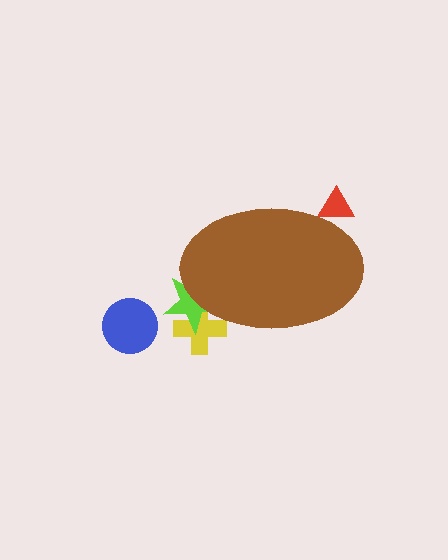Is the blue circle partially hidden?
No, the blue circle is fully visible.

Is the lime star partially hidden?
Yes, the lime star is partially hidden behind the brown ellipse.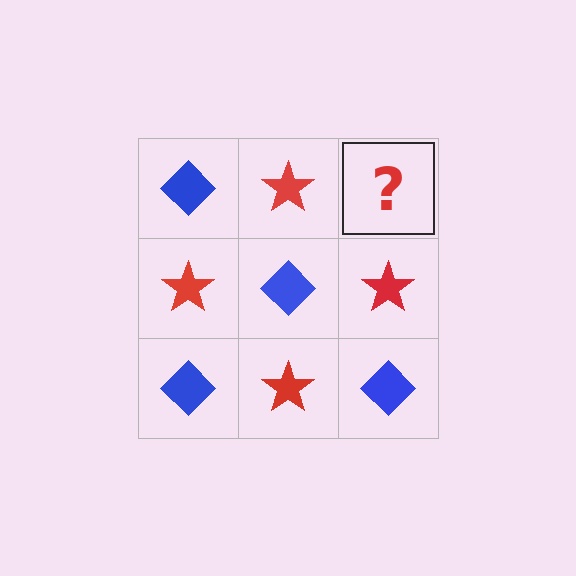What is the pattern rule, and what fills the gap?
The rule is that it alternates blue diamond and red star in a checkerboard pattern. The gap should be filled with a blue diamond.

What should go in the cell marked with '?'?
The missing cell should contain a blue diamond.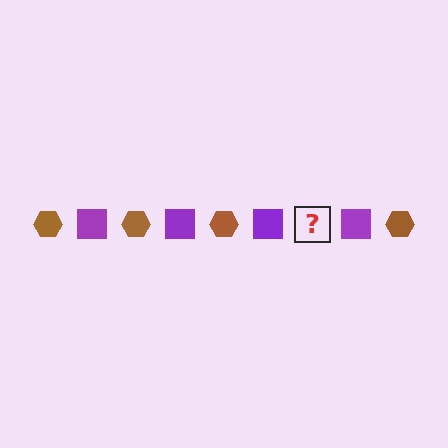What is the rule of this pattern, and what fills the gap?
The rule is that the pattern alternates between brown hexagon and purple square. The gap should be filled with a brown hexagon.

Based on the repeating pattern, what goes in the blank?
The blank should be a brown hexagon.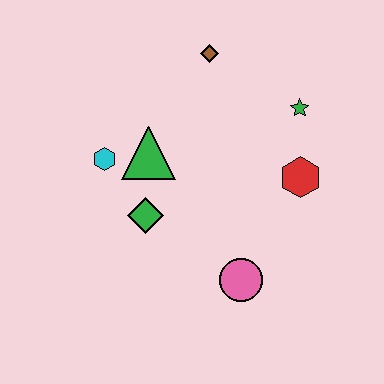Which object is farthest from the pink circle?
The brown diamond is farthest from the pink circle.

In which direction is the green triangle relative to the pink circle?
The green triangle is above the pink circle.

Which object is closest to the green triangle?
The cyan hexagon is closest to the green triangle.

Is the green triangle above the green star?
No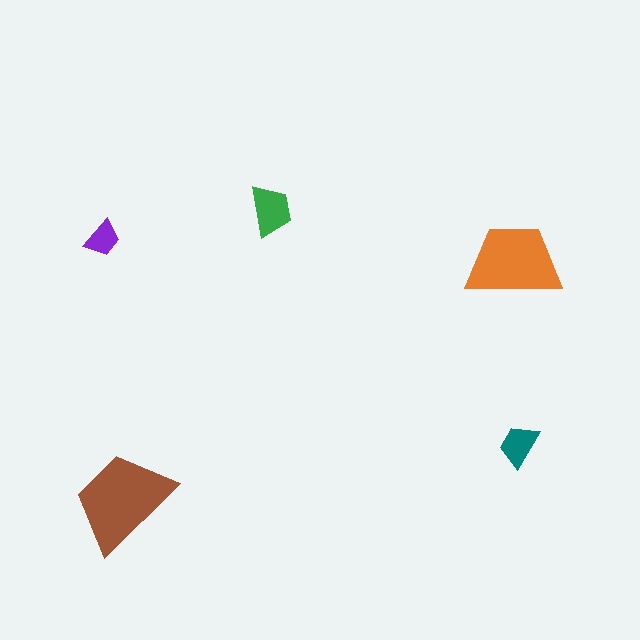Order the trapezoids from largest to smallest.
the brown one, the orange one, the green one, the teal one, the purple one.